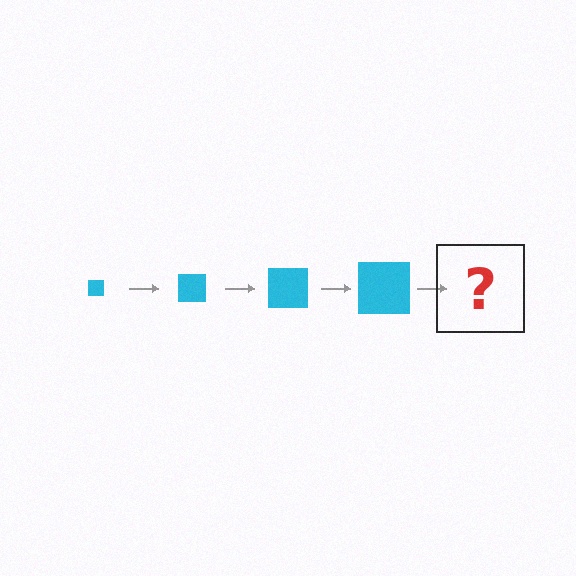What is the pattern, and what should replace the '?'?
The pattern is that the square gets progressively larger each step. The '?' should be a cyan square, larger than the previous one.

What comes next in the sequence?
The next element should be a cyan square, larger than the previous one.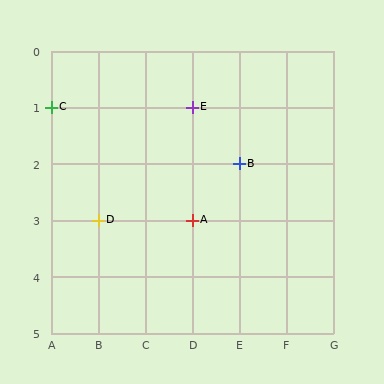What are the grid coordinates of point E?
Point E is at grid coordinates (D, 1).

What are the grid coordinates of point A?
Point A is at grid coordinates (D, 3).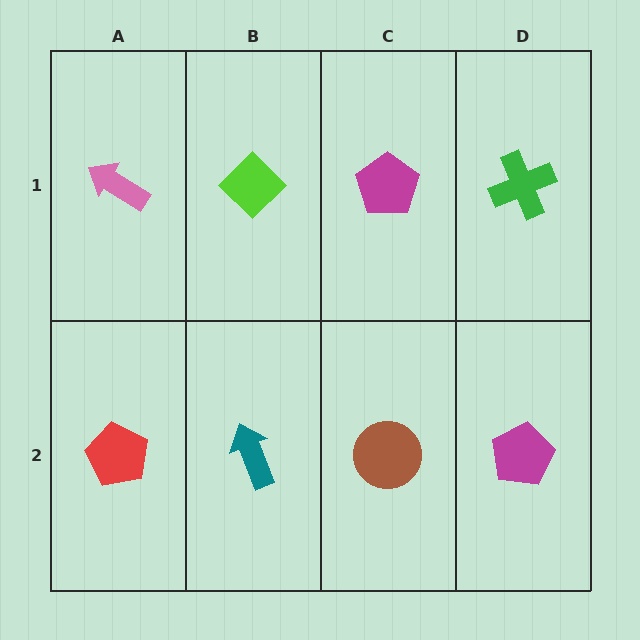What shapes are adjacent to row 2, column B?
A lime diamond (row 1, column B), a red pentagon (row 2, column A), a brown circle (row 2, column C).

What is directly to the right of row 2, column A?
A teal arrow.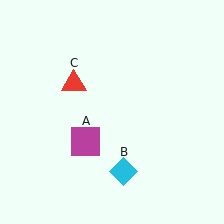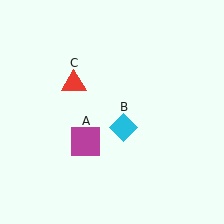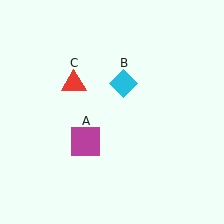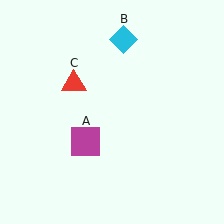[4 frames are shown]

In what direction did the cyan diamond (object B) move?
The cyan diamond (object B) moved up.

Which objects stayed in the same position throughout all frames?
Magenta square (object A) and red triangle (object C) remained stationary.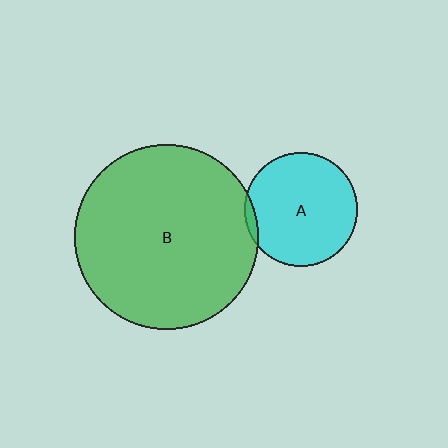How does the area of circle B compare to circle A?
Approximately 2.6 times.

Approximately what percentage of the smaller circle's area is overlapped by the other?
Approximately 5%.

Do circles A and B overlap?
Yes.